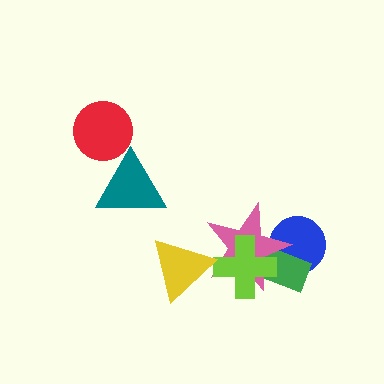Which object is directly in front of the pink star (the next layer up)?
The lime cross is directly in front of the pink star.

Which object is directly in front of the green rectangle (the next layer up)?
The pink star is directly in front of the green rectangle.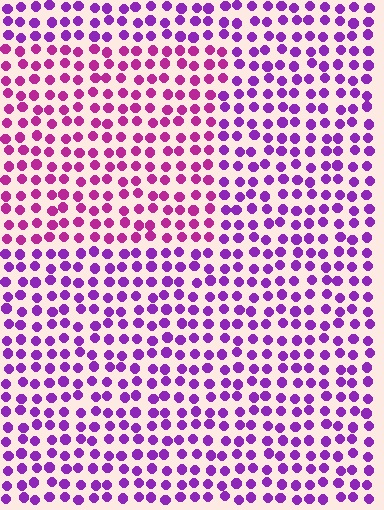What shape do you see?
I see a rectangle.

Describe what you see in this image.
The image is filled with small purple elements in a uniform arrangement. A rectangle-shaped region is visible where the elements are tinted to a slightly different hue, forming a subtle color boundary.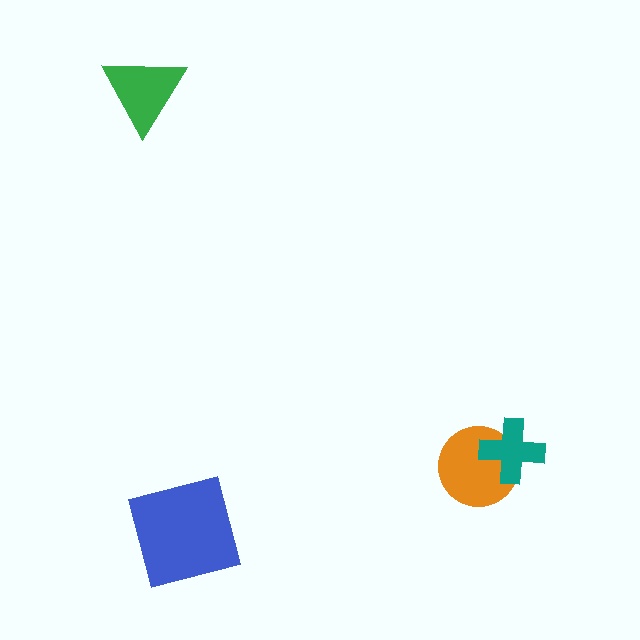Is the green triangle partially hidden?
No, no other shape covers it.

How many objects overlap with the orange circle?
1 object overlaps with the orange circle.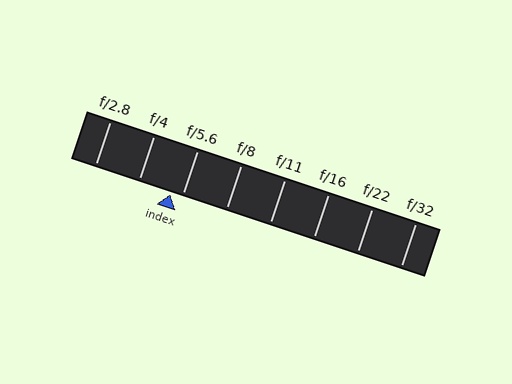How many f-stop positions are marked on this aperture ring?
There are 8 f-stop positions marked.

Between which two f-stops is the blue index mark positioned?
The index mark is between f/4 and f/5.6.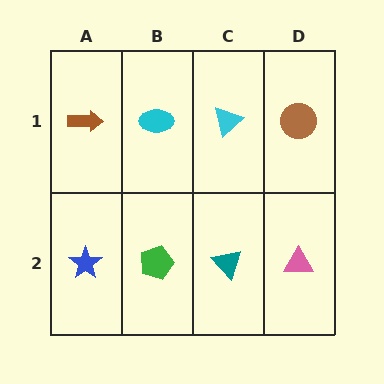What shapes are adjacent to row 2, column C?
A cyan triangle (row 1, column C), a green pentagon (row 2, column B), a pink triangle (row 2, column D).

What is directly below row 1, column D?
A pink triangle.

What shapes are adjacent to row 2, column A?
A brown arrow (row 1, column A), a green pentagon (row 2, column B).